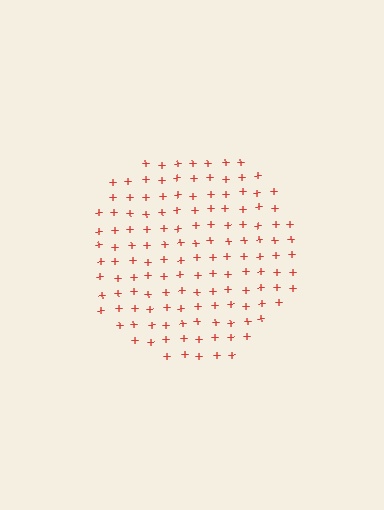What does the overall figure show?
The overall figure shows a circle.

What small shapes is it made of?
It is made of small plus signs.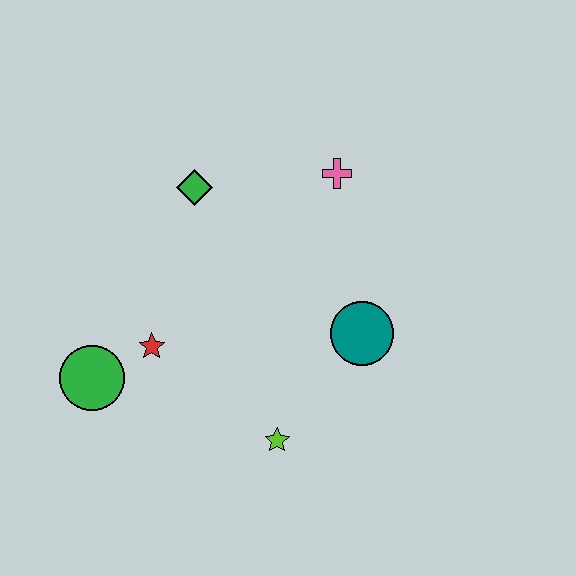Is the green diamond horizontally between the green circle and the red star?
No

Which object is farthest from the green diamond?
The lime star is farthest from the green diamond.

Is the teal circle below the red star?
No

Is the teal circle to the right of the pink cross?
Yes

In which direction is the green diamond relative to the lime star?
The green diamond is above the lime star.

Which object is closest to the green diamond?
The pink cross is closest to the green diamond.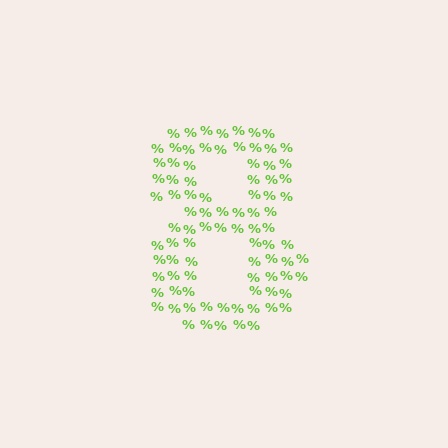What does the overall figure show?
The overall figure shows the digit 8.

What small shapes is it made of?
It is made of small percent signs.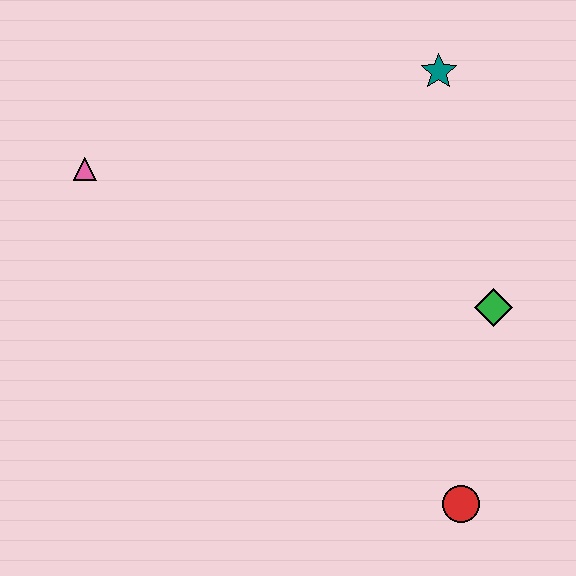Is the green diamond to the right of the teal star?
Yes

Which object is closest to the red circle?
The green diamond is closest to the red circle.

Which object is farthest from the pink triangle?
The red circle is farthest from the pink triangle.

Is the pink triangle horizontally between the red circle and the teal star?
No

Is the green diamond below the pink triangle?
Yes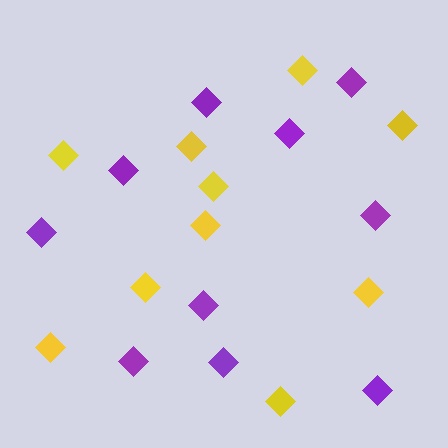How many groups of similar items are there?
There are 2 groups: one group of yellow diamonds (10) and one group of purple diamonds (10).